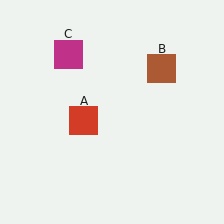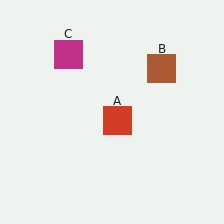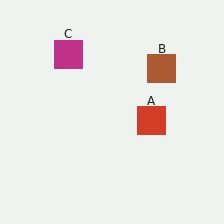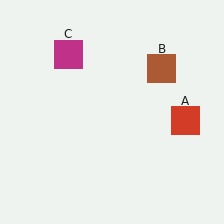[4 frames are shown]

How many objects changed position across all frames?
1 object changed position: red square (object A).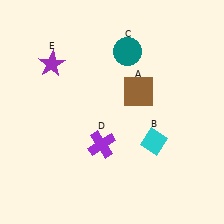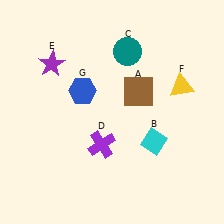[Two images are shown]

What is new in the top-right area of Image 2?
A yellow triangle (F) was added in the top-right area of Image 2.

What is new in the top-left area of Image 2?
A blue hexagon (G) was added in the top-left area of Image 2.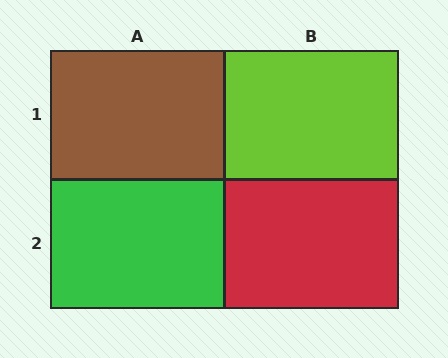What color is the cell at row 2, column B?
Red.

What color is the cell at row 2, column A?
Green.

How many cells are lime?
1 cell is lime.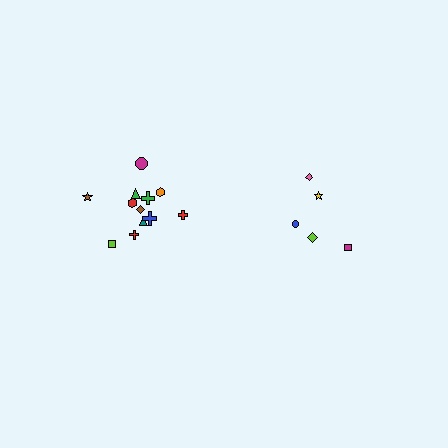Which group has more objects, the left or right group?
The left group.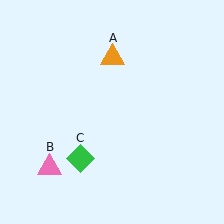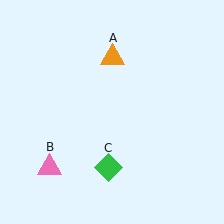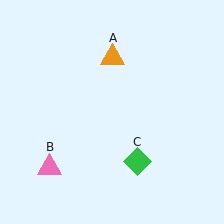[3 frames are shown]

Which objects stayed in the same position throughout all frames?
Orange triangle (object A) and pink triangle (object B) remained stationary.